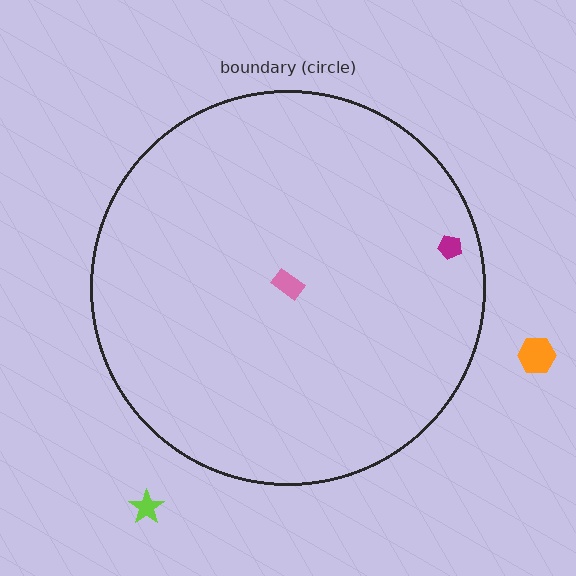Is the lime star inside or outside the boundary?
Outside.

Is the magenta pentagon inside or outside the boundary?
Inside.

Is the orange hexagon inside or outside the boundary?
Outside.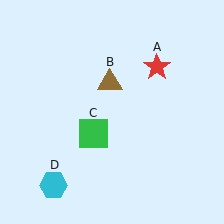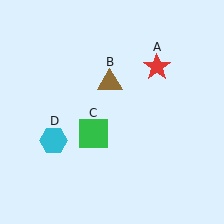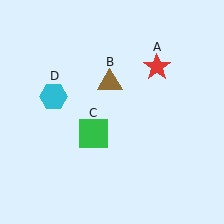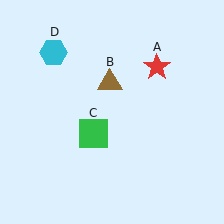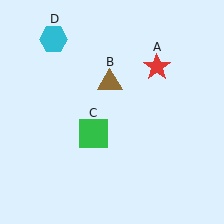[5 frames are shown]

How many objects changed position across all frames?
1 object changed position: cyan hexagon (object D).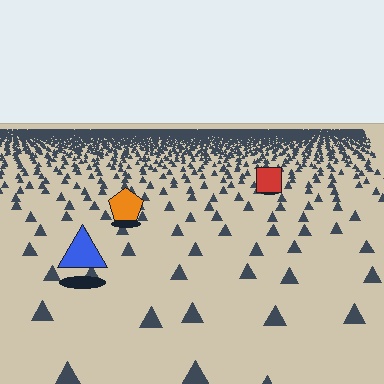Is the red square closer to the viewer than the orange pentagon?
No. The orange pentagon is closer — you can tell from the texture gradient: the ground texture is coarser near it.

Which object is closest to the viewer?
The blue triangle is closest. The texture marks near it are larger and more spread out.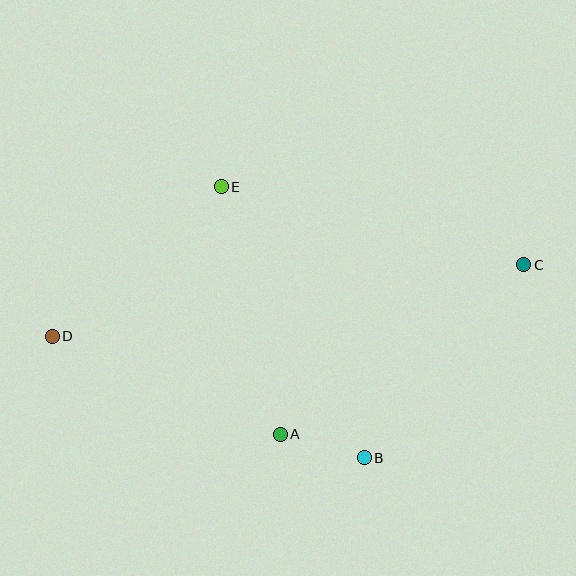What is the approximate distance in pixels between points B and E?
The distance between B and E is approximately 306 pixels.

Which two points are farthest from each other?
Points C and D are farthest from each other.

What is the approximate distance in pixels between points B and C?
The distance between B and C is approximately 250 pixels.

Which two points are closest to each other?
Points A and B are closest to each other.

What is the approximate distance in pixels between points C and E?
The distance between C and E is approximately 312 pixels.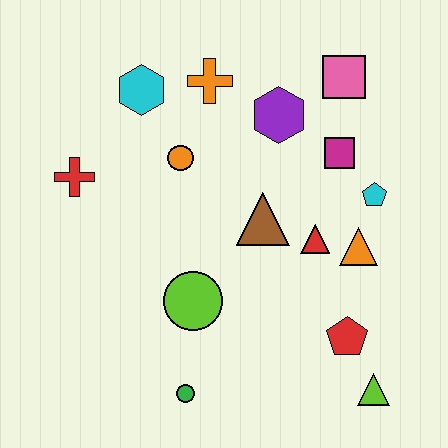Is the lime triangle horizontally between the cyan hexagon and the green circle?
No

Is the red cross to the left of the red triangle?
Yes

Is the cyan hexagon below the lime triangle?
No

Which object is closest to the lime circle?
The green circle is closest to the lime circle.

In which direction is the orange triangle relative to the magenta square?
The orange triangle is below the magenta square.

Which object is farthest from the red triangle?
The red cross is farthest from the red triangle.